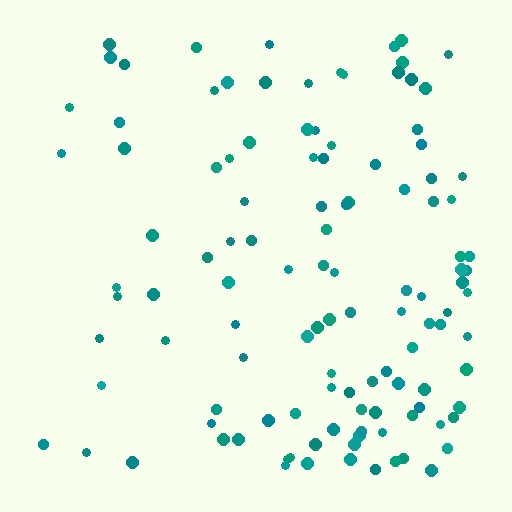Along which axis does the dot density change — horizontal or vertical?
Horizontal.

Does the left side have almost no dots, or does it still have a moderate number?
Still a moderate number, just noticeably fewer than the right.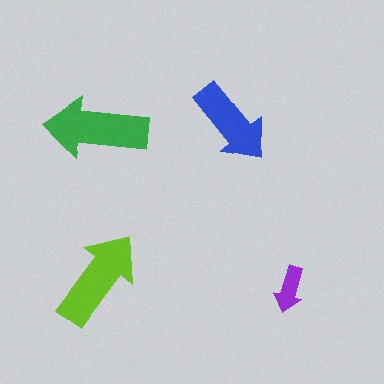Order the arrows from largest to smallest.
the green one, the lime one, the blue one, the purple one.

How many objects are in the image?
There are 4 objects in the image.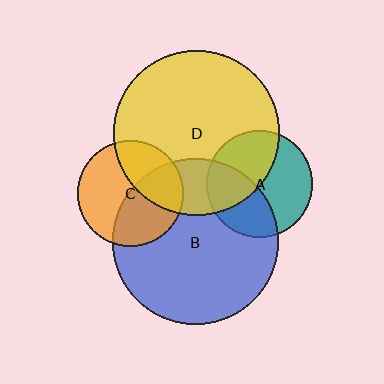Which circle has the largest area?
Circle B (blue).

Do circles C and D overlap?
Yes.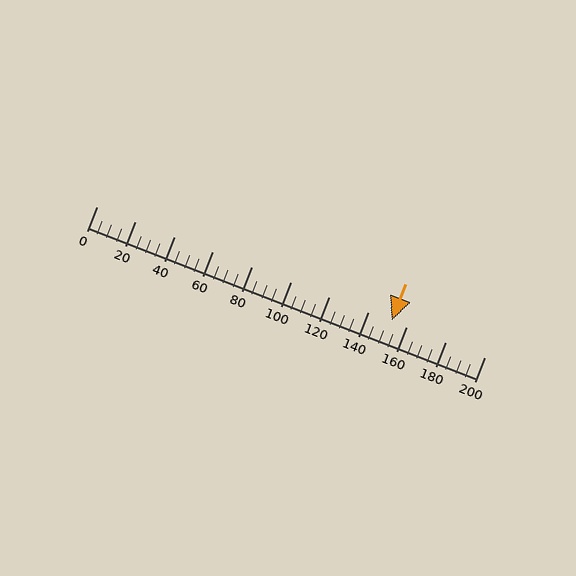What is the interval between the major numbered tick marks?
The major tick marks are spaced 20 units apart.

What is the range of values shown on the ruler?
The ruler shows values from 0 to 200.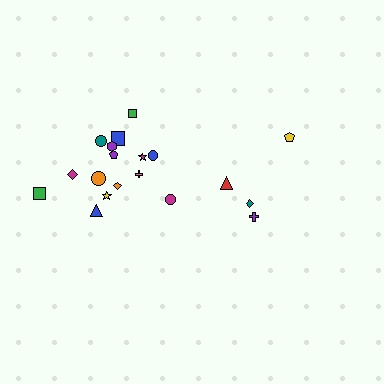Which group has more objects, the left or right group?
The left group.